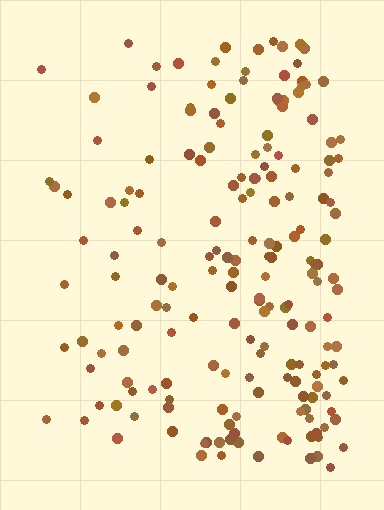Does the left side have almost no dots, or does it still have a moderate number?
Still a moderate number, just noticeably fewer than the right.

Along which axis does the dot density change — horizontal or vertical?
Horizontal.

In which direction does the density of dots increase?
From left to right, with the right side densest.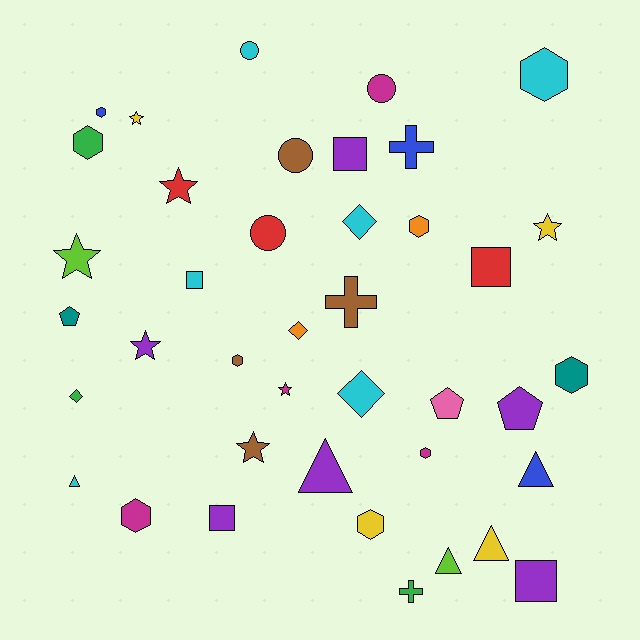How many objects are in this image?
There are 40 objects.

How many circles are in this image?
There are 4 circles.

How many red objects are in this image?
There are 3 red objects.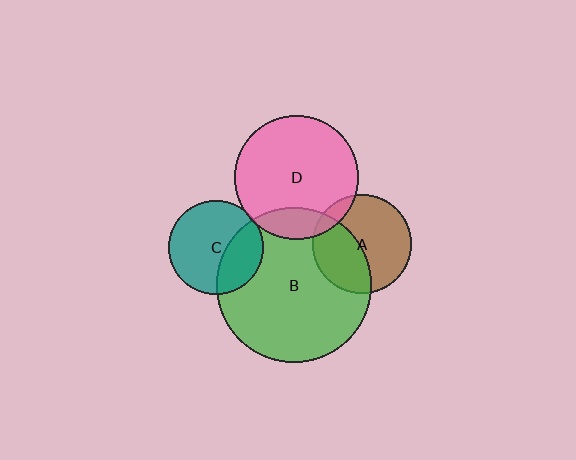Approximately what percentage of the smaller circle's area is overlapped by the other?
Approximately 40%.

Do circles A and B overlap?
Yes.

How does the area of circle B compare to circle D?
Approximately 1.6 times.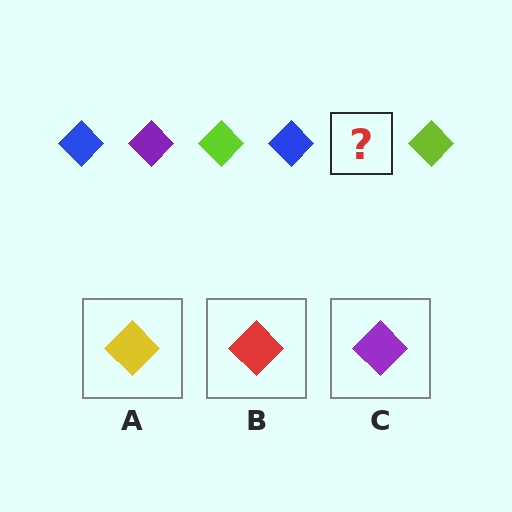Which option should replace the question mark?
Option C.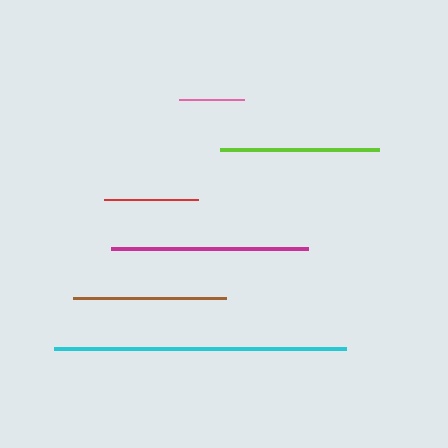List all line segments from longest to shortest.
From longest to shortest: cyan, magenta, lime, brown, red, pink.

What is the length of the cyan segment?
The cyan segment is approximately 292 pixels long.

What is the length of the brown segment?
The brown segment is approximately 153 pixels long.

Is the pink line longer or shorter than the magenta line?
The magenta line is longer than the pink line.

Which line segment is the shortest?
The pink line is the shortest at approximately 64 pixels.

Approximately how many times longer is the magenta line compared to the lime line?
The magenta line is approximately 1.2 times the length of the lime line.